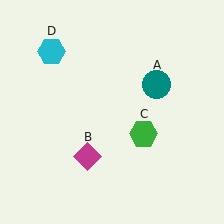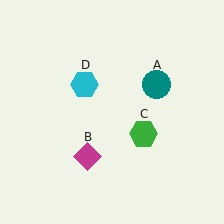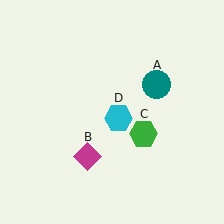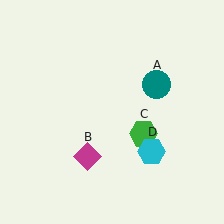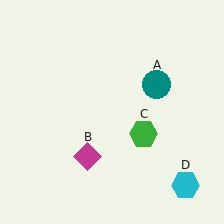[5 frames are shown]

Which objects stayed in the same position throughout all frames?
Teal circle (object A) and magenta diamond (object B) and green hexagon (object C) remained stationary.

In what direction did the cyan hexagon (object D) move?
The cyan hexagon (object D) moved down and to the right.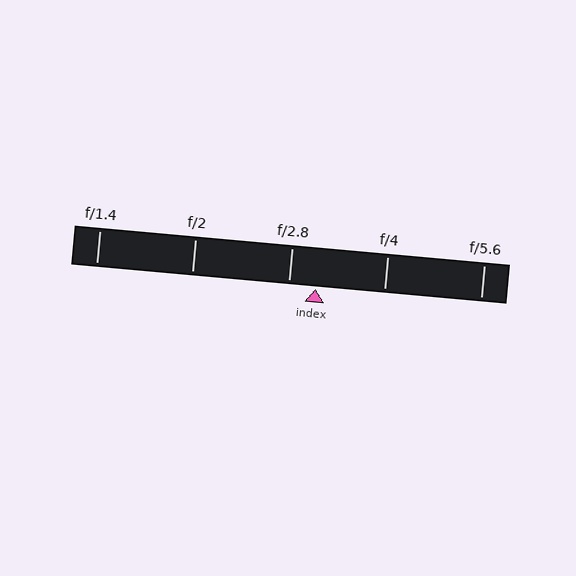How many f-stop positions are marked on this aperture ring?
There are 5 f-stop positions marked.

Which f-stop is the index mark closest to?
The index mark is closest to f/2.8.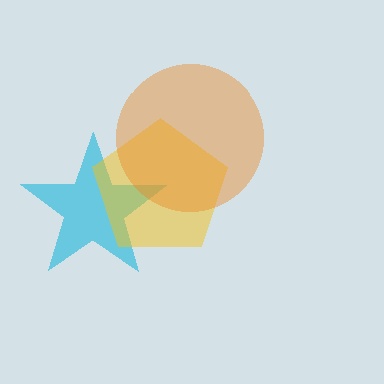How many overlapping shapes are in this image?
There are 3 overlapping shapes in the image.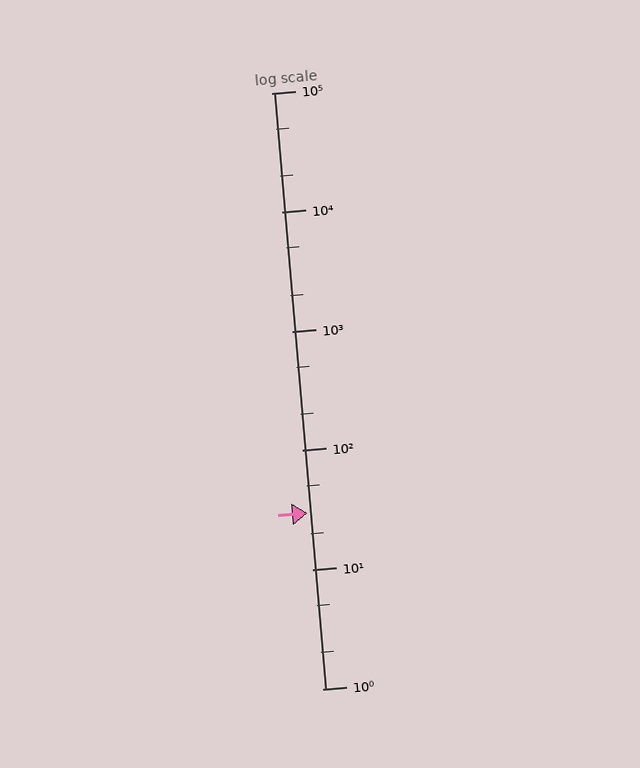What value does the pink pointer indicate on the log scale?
The pointer indicates approximately 30.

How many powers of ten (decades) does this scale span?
The scale spans 5 decades, from 1 to 100000.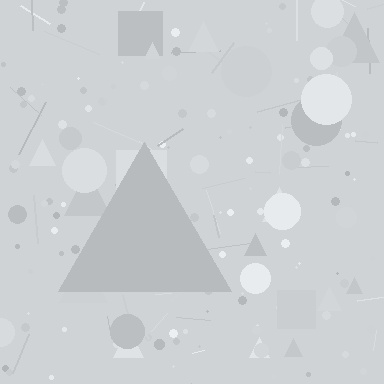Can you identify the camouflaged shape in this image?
The camouflaged shape is a triangle.